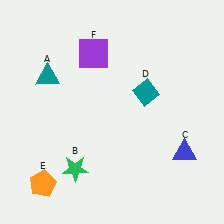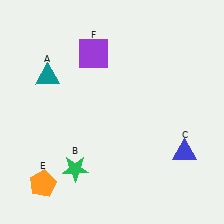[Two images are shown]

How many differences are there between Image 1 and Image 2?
There is 1 difference between the two images.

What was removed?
The teal diamond (D) was removed in Image 2.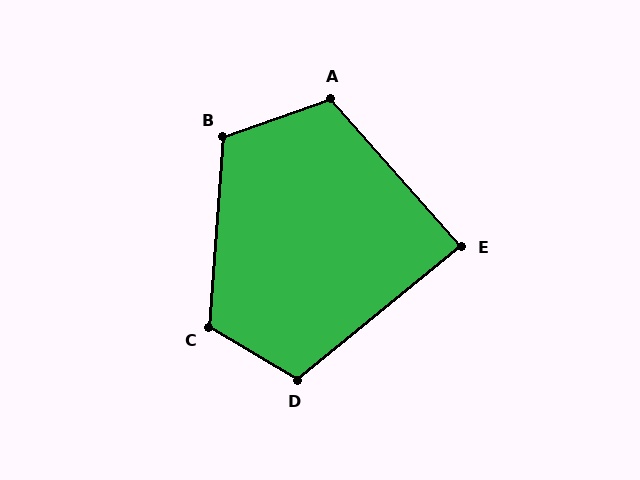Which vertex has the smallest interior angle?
E, at approximately 88 degrees.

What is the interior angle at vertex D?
Approximately 110 degrees (obtuse).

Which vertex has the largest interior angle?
C, at approximately 116 degrees.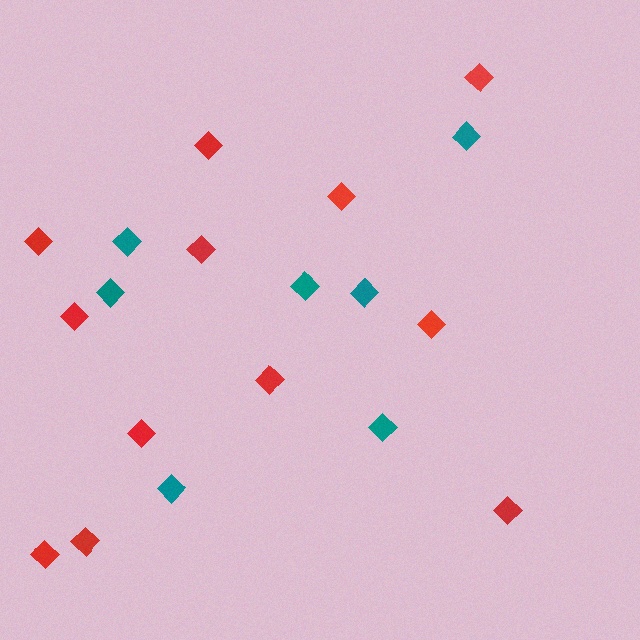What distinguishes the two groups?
There are 2 groups: one group of red diamonds (12) and one group of teal diamonds (7).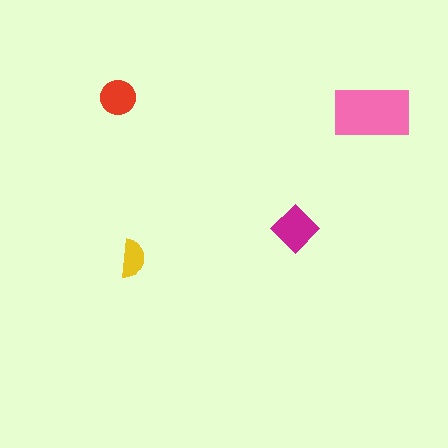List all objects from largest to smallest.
The pink rectangle, the magenta diamond, the red circle, the yellow semicircle.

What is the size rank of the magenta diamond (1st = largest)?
2nd.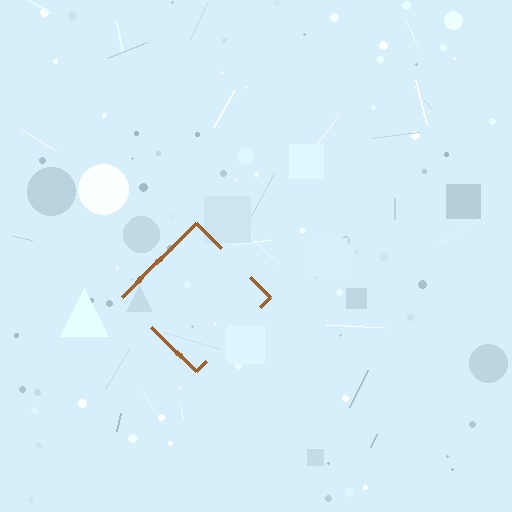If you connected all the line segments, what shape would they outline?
They would outline a diamond.